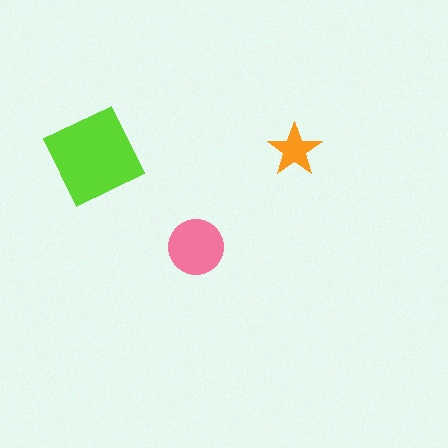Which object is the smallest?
The orange star.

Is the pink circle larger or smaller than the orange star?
Larger.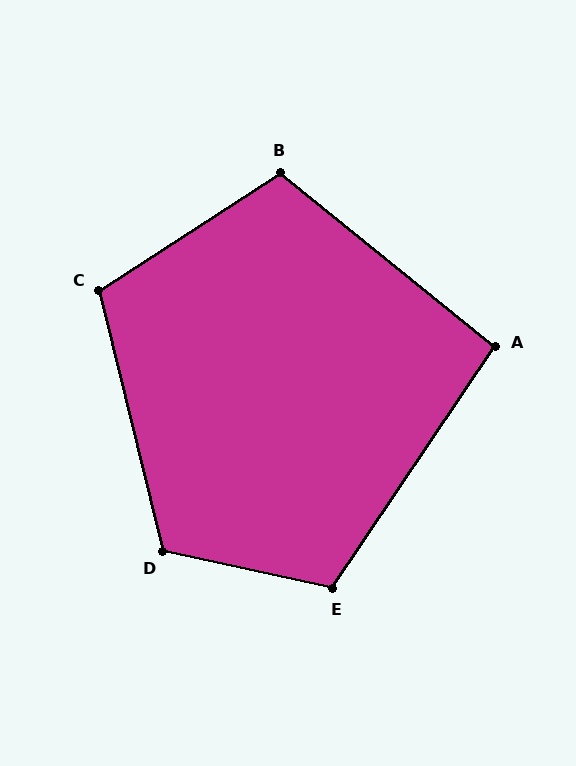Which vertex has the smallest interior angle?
A, at approximately 95 degrees.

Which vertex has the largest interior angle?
D, at approximately 116 degrees.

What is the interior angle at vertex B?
Approximately 108 degrees (obtuse).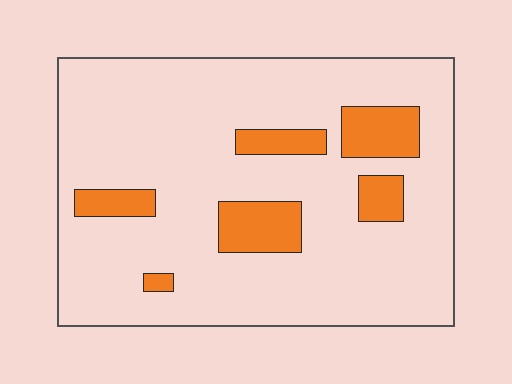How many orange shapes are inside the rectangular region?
6.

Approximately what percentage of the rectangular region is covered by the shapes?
Approximately 15%.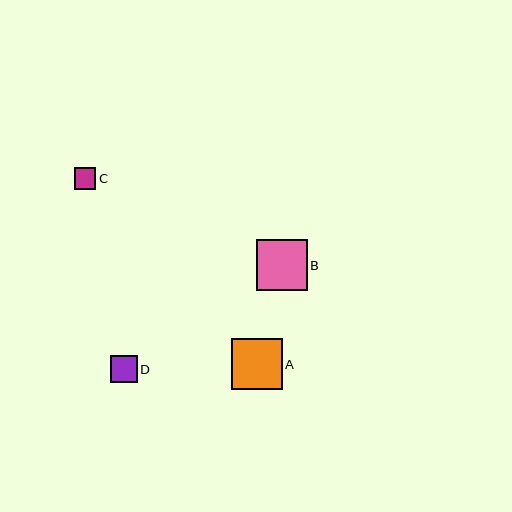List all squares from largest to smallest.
From largest to smallest: B, A, D, C.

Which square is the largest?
Square B is the largest with a size of approximately 51 pixels.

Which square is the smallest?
Square C is the smallest with a size of approximately 22 pixels.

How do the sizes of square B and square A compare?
Square B and square A are approximately the same size.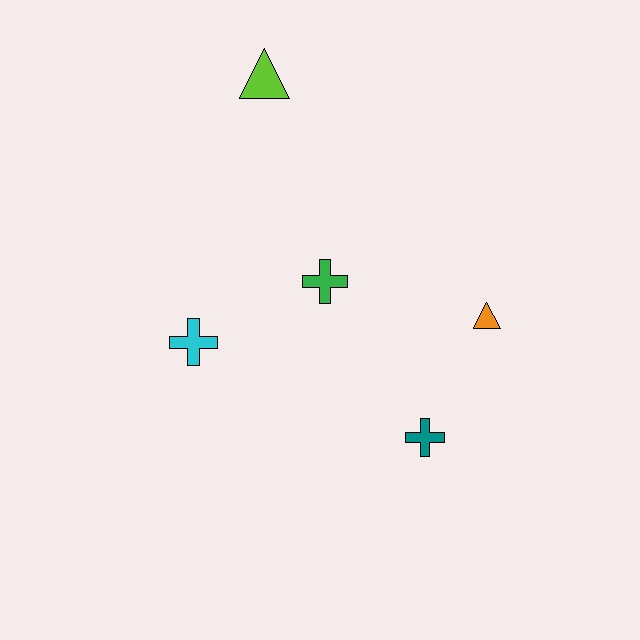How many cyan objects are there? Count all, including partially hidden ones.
There is 1 cyan object.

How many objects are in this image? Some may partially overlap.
There are 5 objects.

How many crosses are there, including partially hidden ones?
There are 3 crosses.